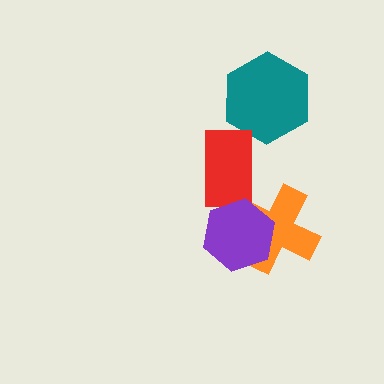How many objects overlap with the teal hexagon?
0 objects overlap with the teal hexagon.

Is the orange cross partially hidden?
Yes, it is partially covered by another shape.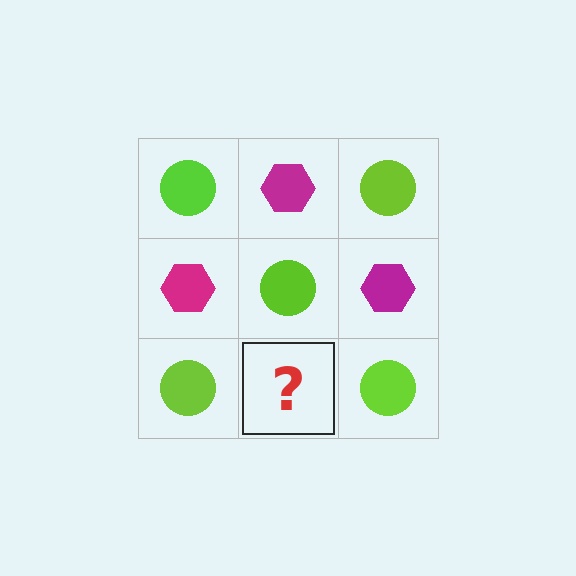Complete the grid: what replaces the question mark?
The question mark should be replaced with a magenta hexagon.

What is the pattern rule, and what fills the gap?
The rule is that it alternates lime circle and magenta hexagon in a checkerboard pattern. The gap should be filled with a magenta hexagon.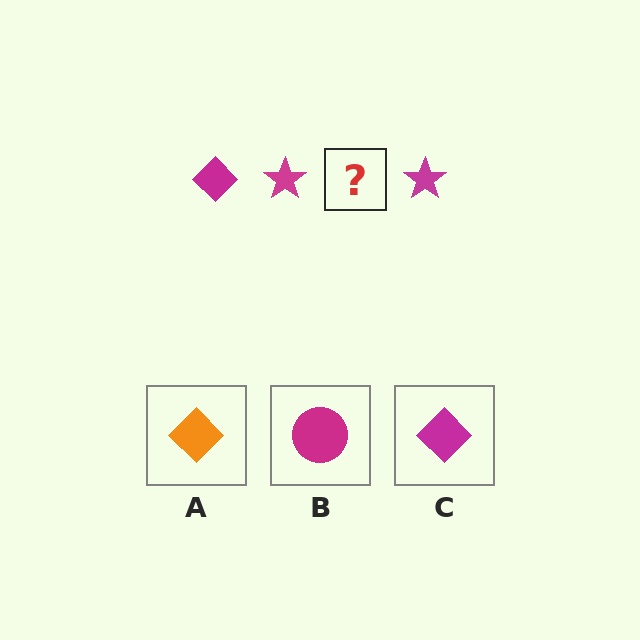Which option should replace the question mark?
Option C.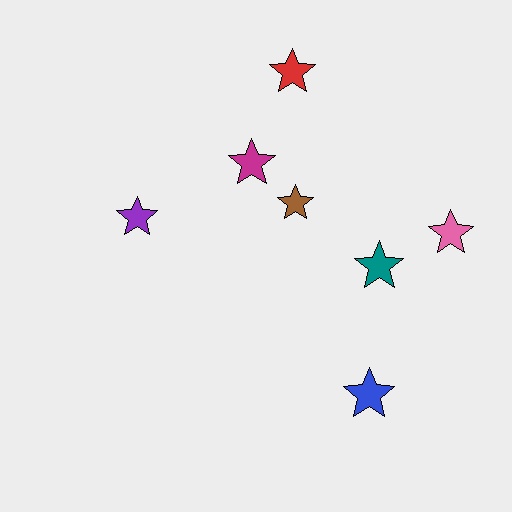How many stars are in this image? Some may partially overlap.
There are 7 stars.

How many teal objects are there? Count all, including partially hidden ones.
There is 1 teal object.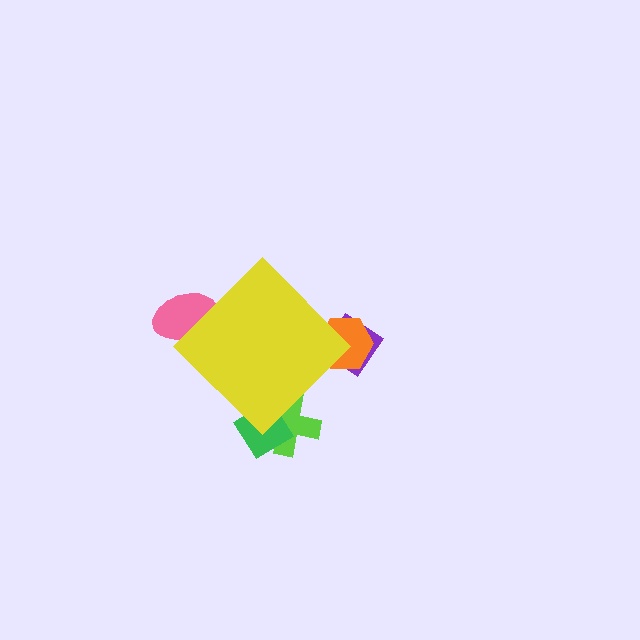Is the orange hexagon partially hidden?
Yes, the orange hexagon is partially hidden behind the yellow diamond.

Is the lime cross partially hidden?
Yes, the lime cross is partially hidden behind the yellow diamond.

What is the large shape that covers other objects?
A yellow diamond.